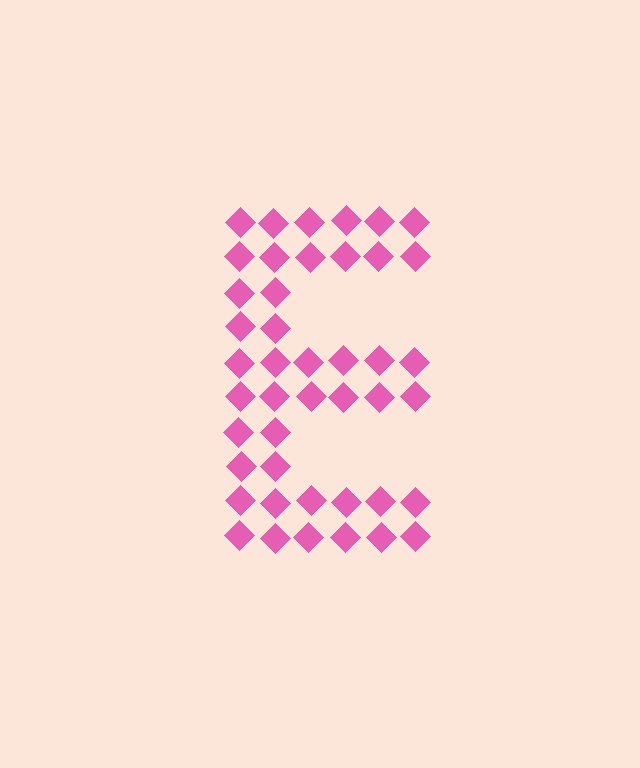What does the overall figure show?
The overall figure shows the letter E.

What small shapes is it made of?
It is made of small diamonds.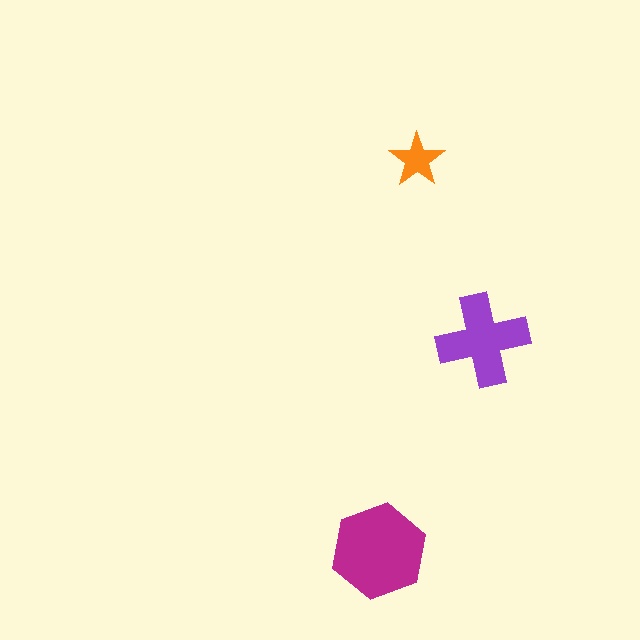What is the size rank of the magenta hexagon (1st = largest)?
1st.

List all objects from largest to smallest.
The magenta hexagon, the purple cross, the orange star.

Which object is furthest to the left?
The magenta hexagon is leftmost.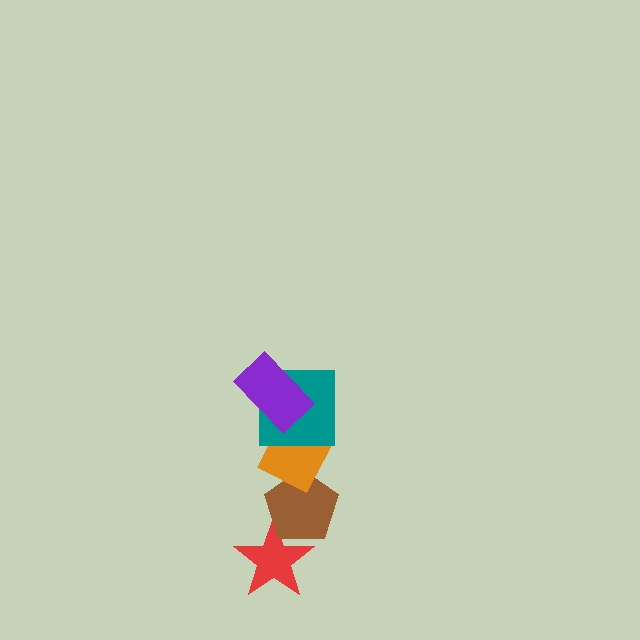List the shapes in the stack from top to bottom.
From top to bottom: the purple rectangle, the teal square, the orange diamond, the brown pentagon, the red star.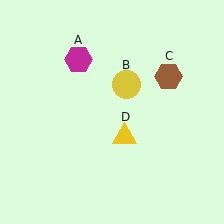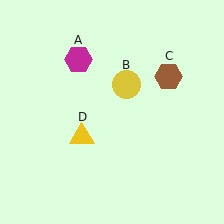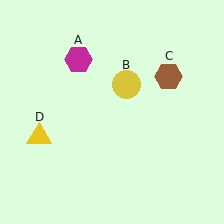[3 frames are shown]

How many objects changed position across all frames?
1 object changed position: yellow triangle (object D).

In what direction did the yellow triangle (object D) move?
The yellow triangle (object D) moved left.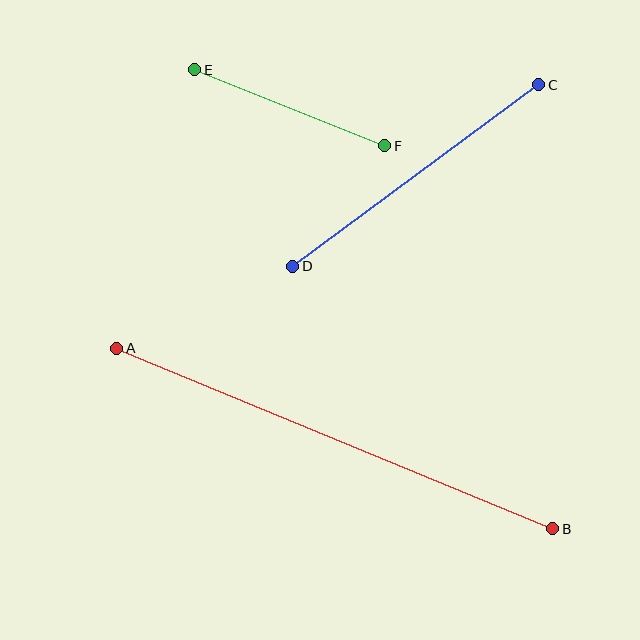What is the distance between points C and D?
The distance is approximately 306 pixels.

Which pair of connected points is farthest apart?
Points A and B are farthest apart.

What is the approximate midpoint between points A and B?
The midpoint is at approximately (335, 439) pixels.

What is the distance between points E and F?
The distance is approximately 205 pixels.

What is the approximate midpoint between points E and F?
The midpoint is at approximately (290, 108) pixels.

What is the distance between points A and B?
The distance is approximately 472 pixels.